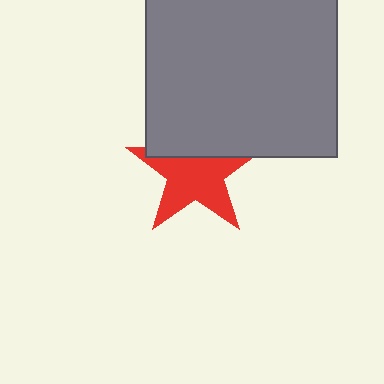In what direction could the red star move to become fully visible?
The red star could move down. That would shift it out from behind the gray square entirely.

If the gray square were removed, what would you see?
You would see the complete red star.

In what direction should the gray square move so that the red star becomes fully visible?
The gray square should move up. That is the shortest direction to clear the overlap and leave the red star fully visible.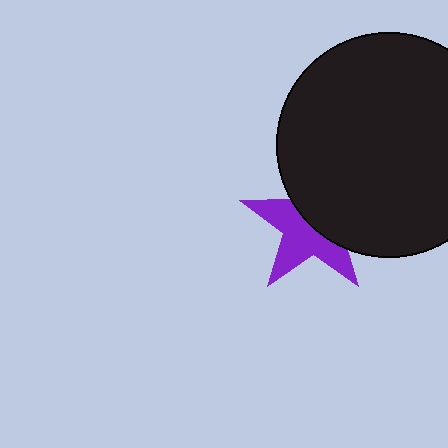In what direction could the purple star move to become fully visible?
The purple star could move toward the lower-left. That would shift it out from behind the black circle entirely.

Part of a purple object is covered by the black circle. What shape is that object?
It is a star.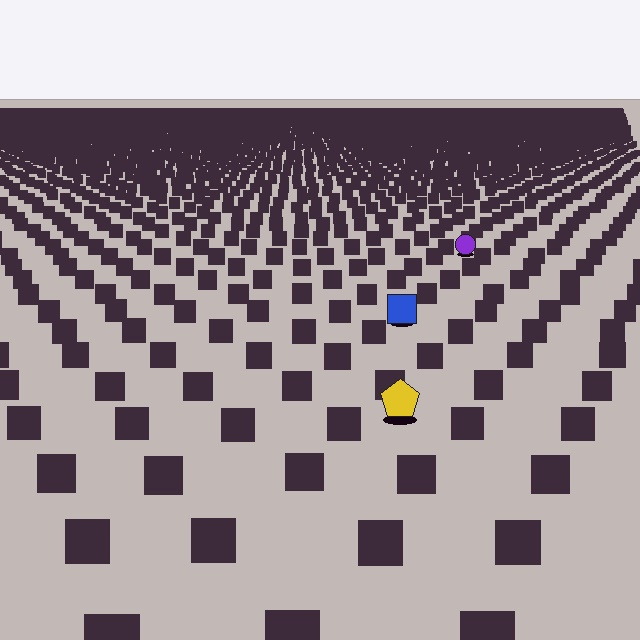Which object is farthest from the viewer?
The purple circle is farthest from the viewer. It appears smaller and the ground texture around it is denser.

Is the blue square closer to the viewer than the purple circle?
Yes. The blue square is closer — you can tell from the texture gradient: the ground texture is coarser near it.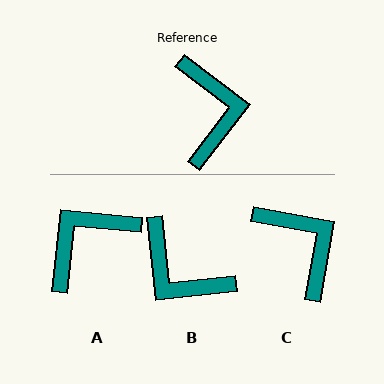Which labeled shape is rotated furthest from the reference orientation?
B, about 137 degrees away.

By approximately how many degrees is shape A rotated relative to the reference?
Approximately 122 degrees counter-clockwise.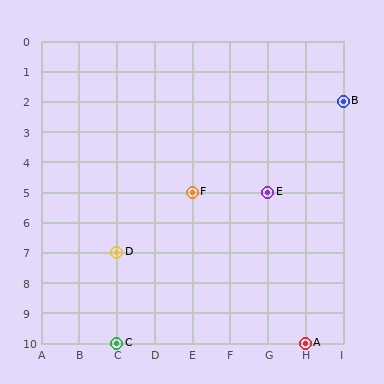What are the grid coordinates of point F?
Point F is at grid coordinates (E, 5).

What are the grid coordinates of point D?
Point D is at grid coordinates (C, 7).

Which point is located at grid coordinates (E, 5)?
Point F is at (E, 5).